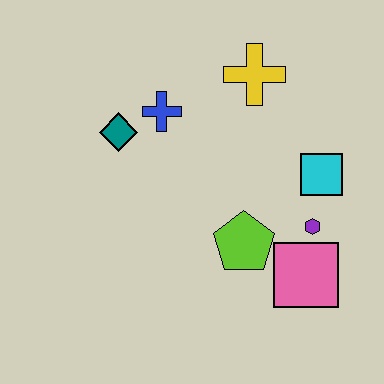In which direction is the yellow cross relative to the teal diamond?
The yellow cross is to the right of the teal diamond.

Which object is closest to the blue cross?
The teal diamond is closest to the blue cross.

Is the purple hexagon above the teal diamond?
No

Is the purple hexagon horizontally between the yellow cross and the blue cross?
No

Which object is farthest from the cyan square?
The teal diamond is farthest from the cyan square.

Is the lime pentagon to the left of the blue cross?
No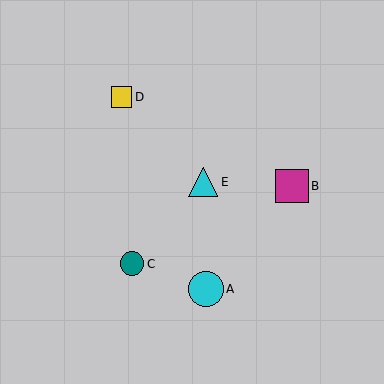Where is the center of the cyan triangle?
The center of the cyan triangle is at (203, 182).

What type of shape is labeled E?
Shape E is a cyan triangle.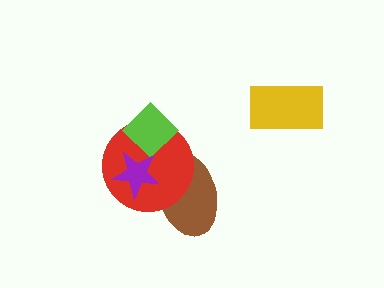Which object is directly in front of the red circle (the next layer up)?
The lime diamond is directly in front of the red circle.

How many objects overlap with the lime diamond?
2 objects overlap with the lime diamond.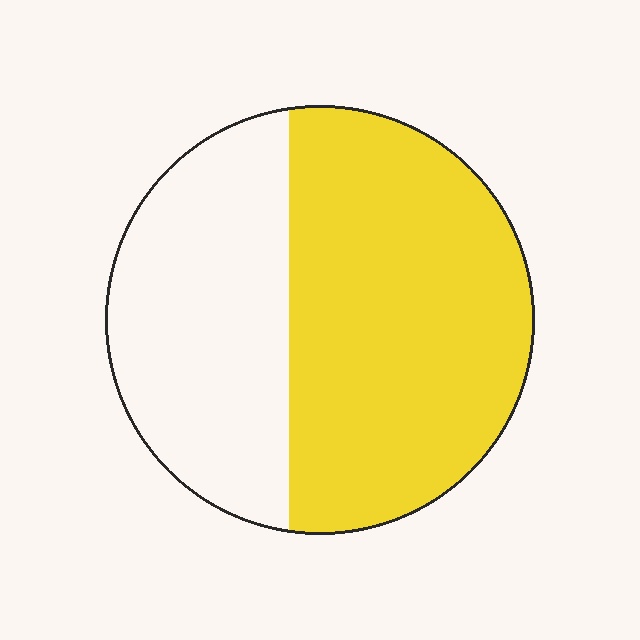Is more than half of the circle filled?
Yes.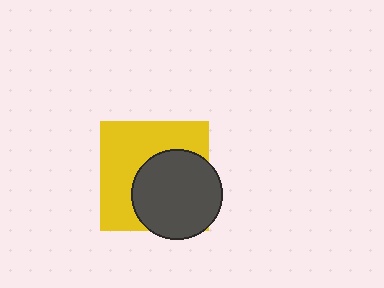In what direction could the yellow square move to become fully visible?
The yellow square could move toward the upper-left. That would shift it out from behind the dark gray circle entirely.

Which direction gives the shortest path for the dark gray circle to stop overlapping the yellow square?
Moving toward the lower-right gives the shortest separation.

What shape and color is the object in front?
The object in front is a dark gray circle.